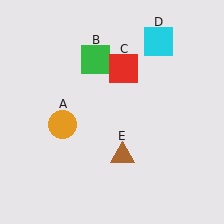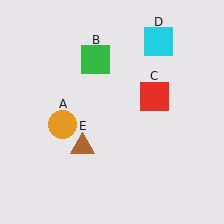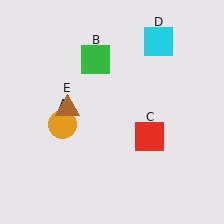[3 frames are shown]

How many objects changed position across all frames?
2 objects changed position: red square (object C), brown triangle (object E).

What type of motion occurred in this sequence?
The red square (object C), brown triangle (object E) rotated clockwise around the center of the scene.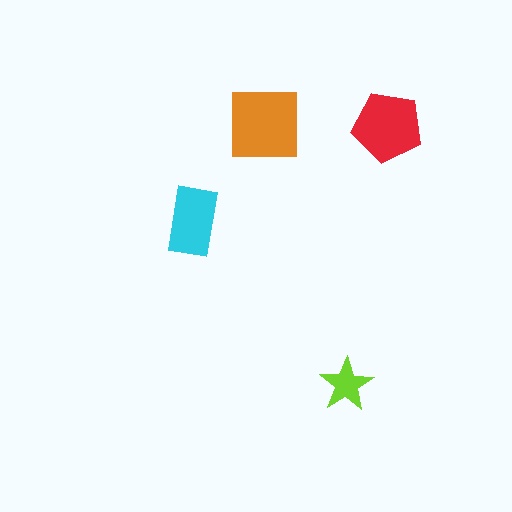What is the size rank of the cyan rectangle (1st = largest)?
3rd.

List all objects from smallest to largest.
The lime star, the cyan rectangle, the red pentagon, the orange square.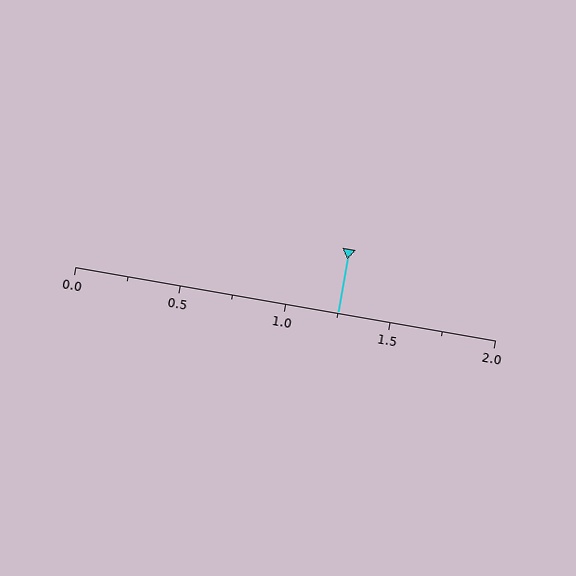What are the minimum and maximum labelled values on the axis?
The axis runs from 0.0 to 2.0.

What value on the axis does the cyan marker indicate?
The marker indicates approximately 1.25.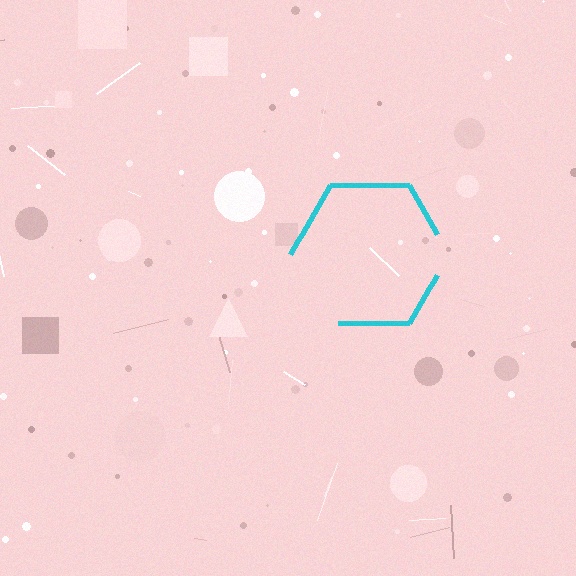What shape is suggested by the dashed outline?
The dashed outline suggests a hexagon.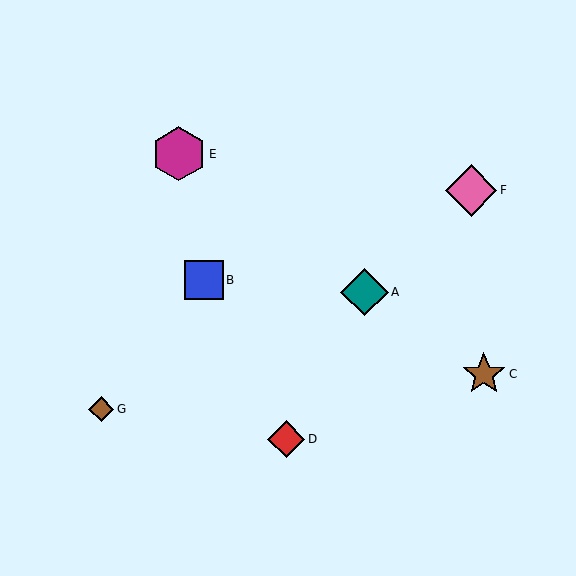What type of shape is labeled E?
Shape E is a magenta hexagon.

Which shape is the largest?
The magenta hexagon (labeled E) is the largest.